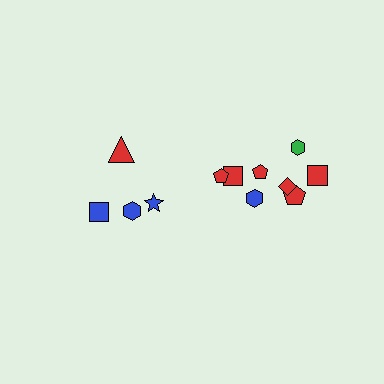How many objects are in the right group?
There are 8 objects.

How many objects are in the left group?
There are 4 objects.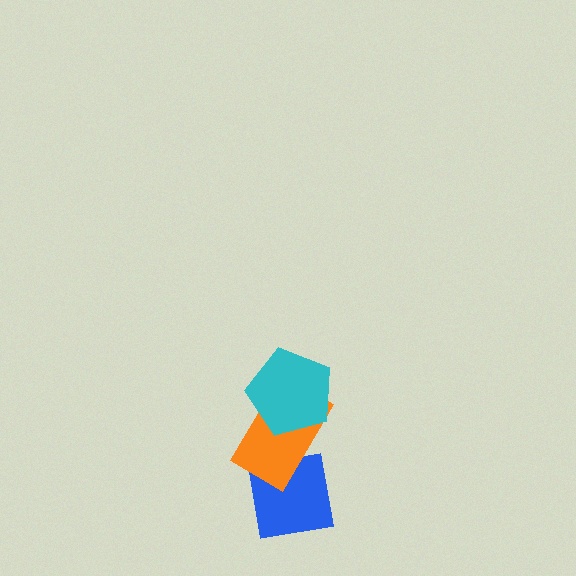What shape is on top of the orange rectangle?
The cyan pentagon is on top of the orange rectangle.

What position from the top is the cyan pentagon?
The cyan pentagon is 1st from the top.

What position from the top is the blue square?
The blue square is 3rd from the top.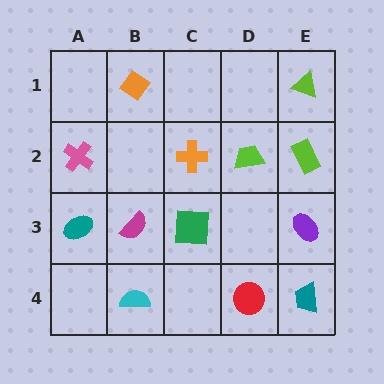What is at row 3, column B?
A magenta semicircle.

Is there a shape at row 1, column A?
No, that cell is empty.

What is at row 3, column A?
A teal ellipse.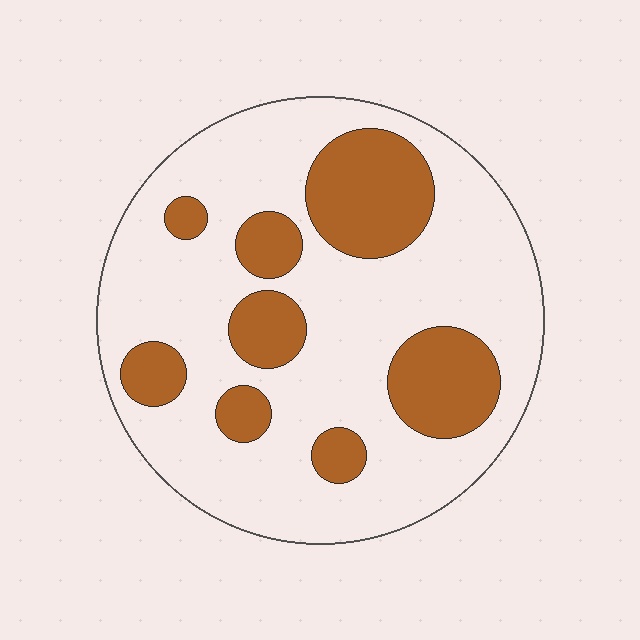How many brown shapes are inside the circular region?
8.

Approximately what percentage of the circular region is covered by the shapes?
Approximately 25%.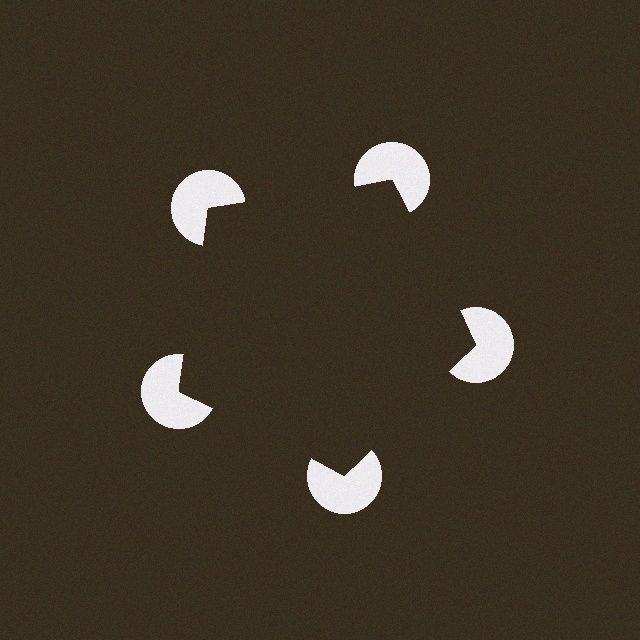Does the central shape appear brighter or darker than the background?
It typically appears slightly darker than the background, even though no actual brightness change is drawn.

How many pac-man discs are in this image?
There are 5 — one at each vertex of the illusory pentagon.